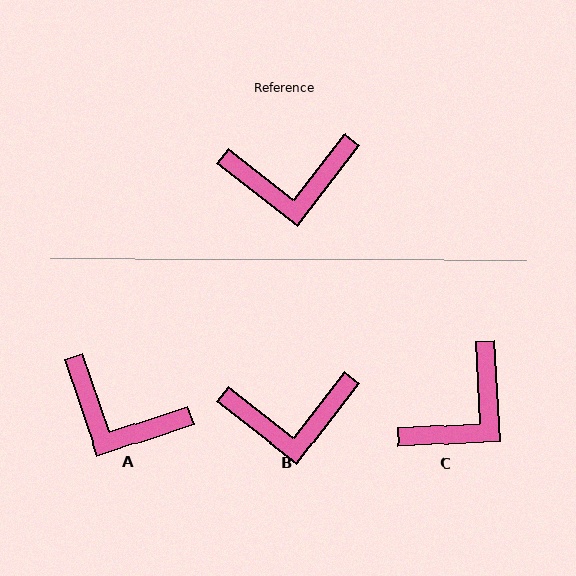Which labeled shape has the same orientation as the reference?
B.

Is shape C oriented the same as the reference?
No, it is off by about 41 degrees.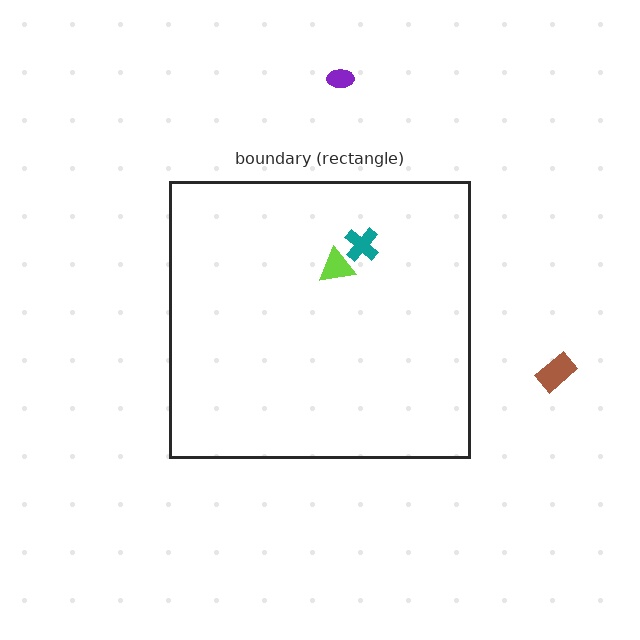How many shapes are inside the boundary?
2 inside, 2 outside.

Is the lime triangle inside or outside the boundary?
Inside.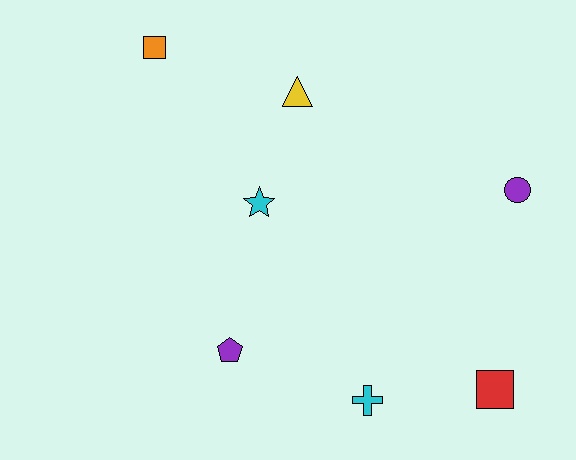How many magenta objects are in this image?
There are no magenta objects.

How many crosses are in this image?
There is 1 cross.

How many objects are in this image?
There are 7 objects.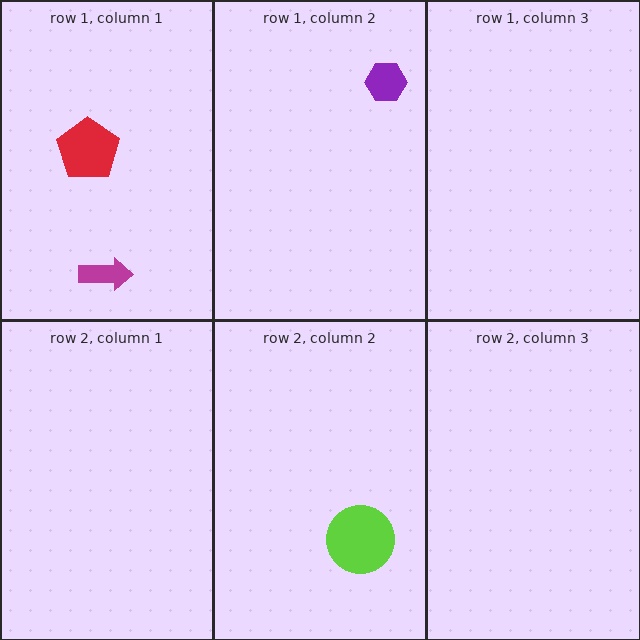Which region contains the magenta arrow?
The row 1, column 1 region.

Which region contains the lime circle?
The row 2, column 2 region.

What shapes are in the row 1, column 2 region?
The purple hexagon.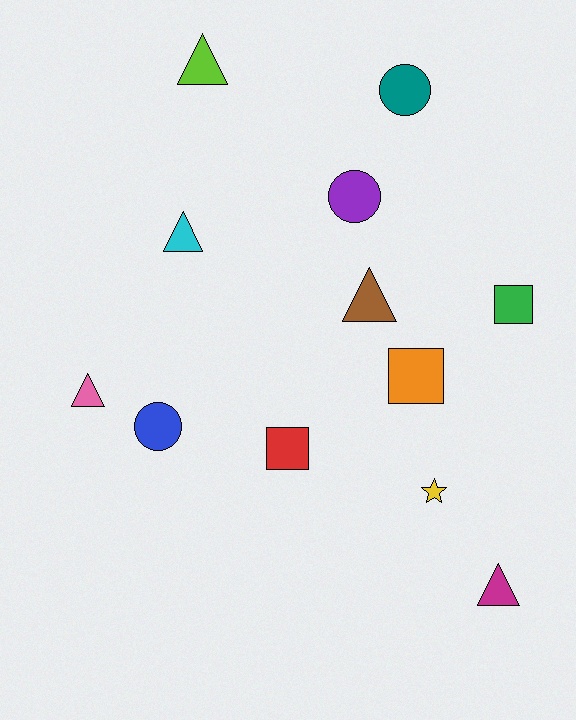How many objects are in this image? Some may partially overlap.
There are 12 objects.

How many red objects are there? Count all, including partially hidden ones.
There is 1 red object.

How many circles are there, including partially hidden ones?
There are 3 circles.